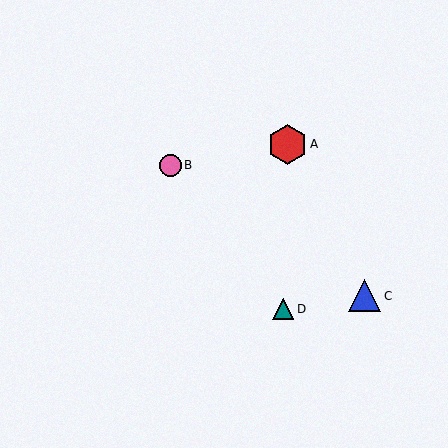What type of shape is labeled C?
Shape C is a blue triangle.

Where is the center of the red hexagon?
The center of the red hexagon is at (287, 144).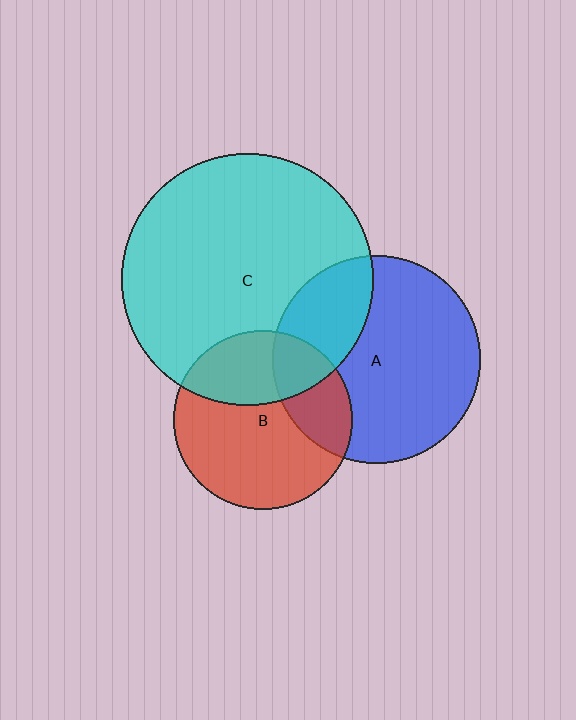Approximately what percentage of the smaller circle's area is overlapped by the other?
Approximately 35%.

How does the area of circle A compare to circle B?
Approximately 1.3 times.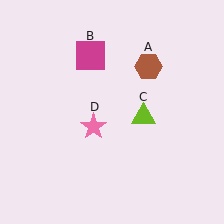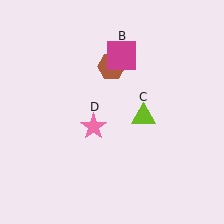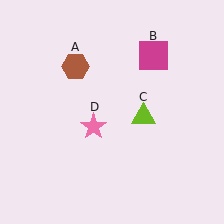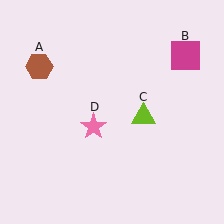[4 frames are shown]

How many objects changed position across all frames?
2 objects changed position: brown hexagon (object A), magenta square (object B).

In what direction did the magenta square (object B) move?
The magenta square (object B) moved right.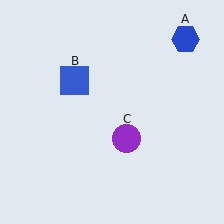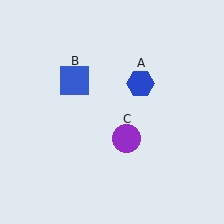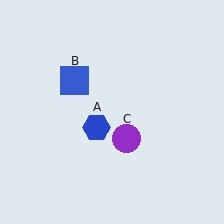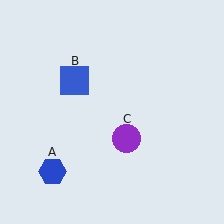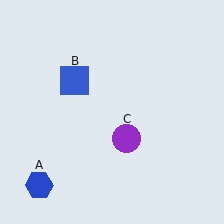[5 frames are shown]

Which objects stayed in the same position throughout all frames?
Blue square (object B) and purple circle (object C) remained stationary.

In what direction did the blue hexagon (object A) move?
The blue hexagon (object A) moved down and to the left.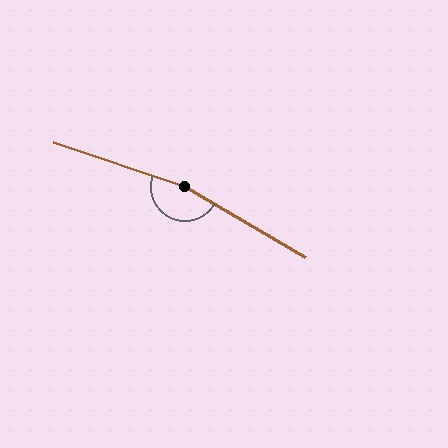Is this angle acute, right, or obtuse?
It is obtuse.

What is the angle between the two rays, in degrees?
Approximately 168 degrees.